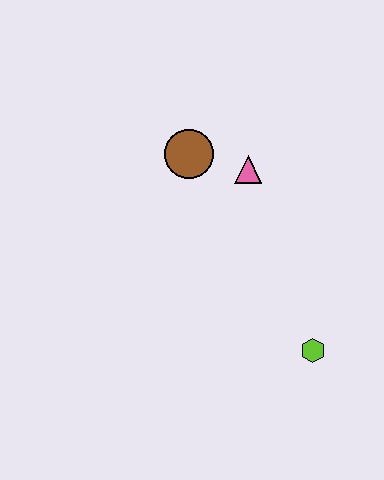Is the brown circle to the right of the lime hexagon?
No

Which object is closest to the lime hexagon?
The pink triangle is closest to the lime hexagon.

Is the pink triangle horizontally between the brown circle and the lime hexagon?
Yes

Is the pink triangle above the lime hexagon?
Yes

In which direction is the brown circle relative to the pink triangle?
The brown circle is to the left of the pink triangle.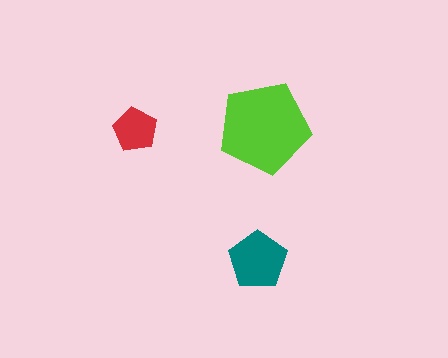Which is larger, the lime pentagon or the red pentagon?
The lime one.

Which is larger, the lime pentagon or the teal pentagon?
The lime one.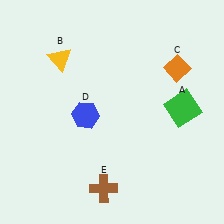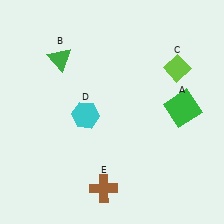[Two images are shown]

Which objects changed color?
B changed from yellow to green. C changed from orange to lime. D changed from blue to cyan.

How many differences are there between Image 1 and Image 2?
There are 3 differences between the two images.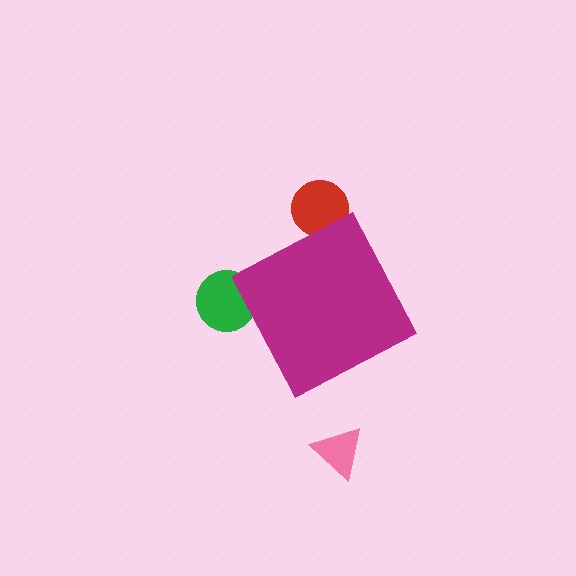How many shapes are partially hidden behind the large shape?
3 shapes are partially hidden.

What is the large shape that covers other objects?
A magenta diamond.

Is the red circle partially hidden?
Yes, the red circle is partially hidden behind the magenta diamond.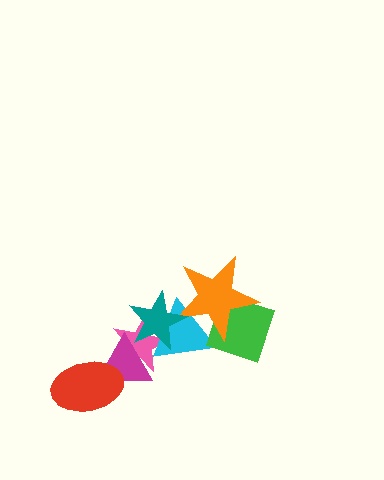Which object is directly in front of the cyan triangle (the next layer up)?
The green diamond is directly in front of the cyan triangle.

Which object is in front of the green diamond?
The orange star is in front of the green diamond.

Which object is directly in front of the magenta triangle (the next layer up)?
The red ellipse is directly in front of the magenta triangle.